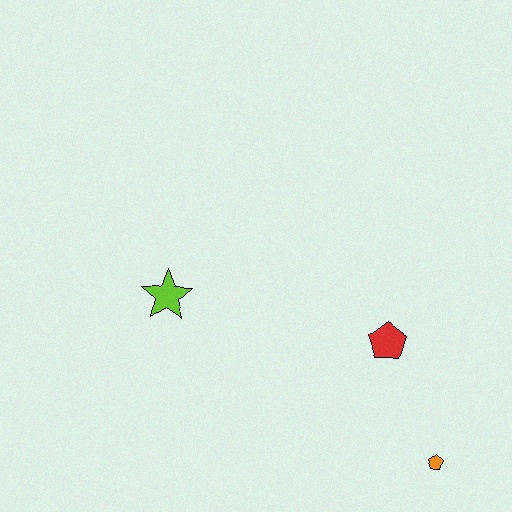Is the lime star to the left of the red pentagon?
Yes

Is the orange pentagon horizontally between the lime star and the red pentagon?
No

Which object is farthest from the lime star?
The orange pentagon is farthest from the lime star.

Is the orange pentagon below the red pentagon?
Yes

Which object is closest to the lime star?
The red pentagon is closest to the lime star.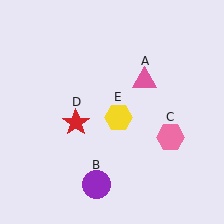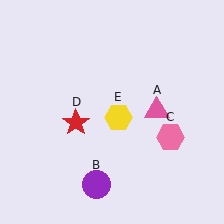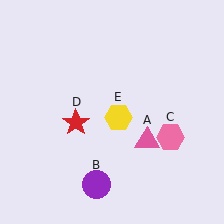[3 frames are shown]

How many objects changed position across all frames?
1 object changed position: pink triangle (object A).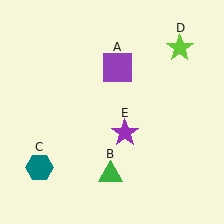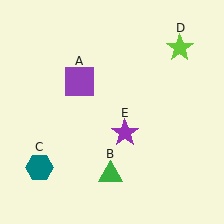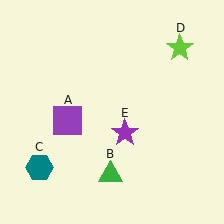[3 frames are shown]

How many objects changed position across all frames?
1 object changed position: purple square (object A).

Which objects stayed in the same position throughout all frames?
Green triangle (object B) and teal hexagon (object C) and lime star (object D) and purple star (object E) remained stationary.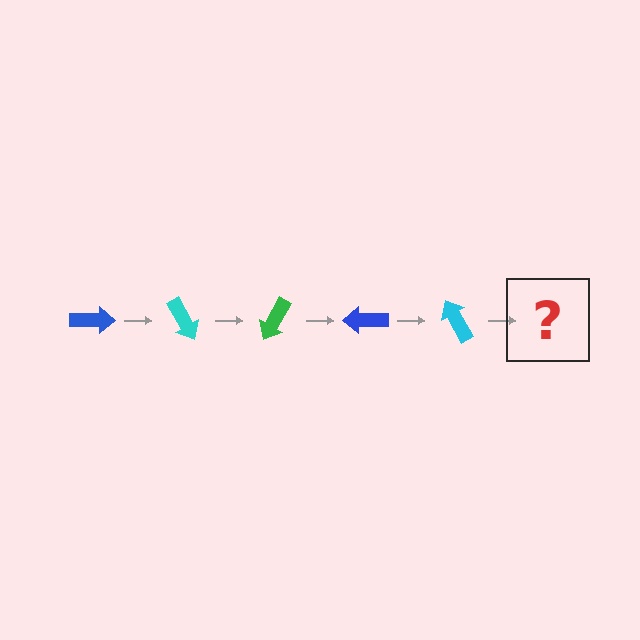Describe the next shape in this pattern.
It should be a green arrow, rotated 300 degrees from the start.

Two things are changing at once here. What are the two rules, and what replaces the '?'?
The two rules are that it rotates 60 degrees each step and the color cycles through blue, cyan, and green. The '?' should be a green arrow, rotated 300 degrees from the start.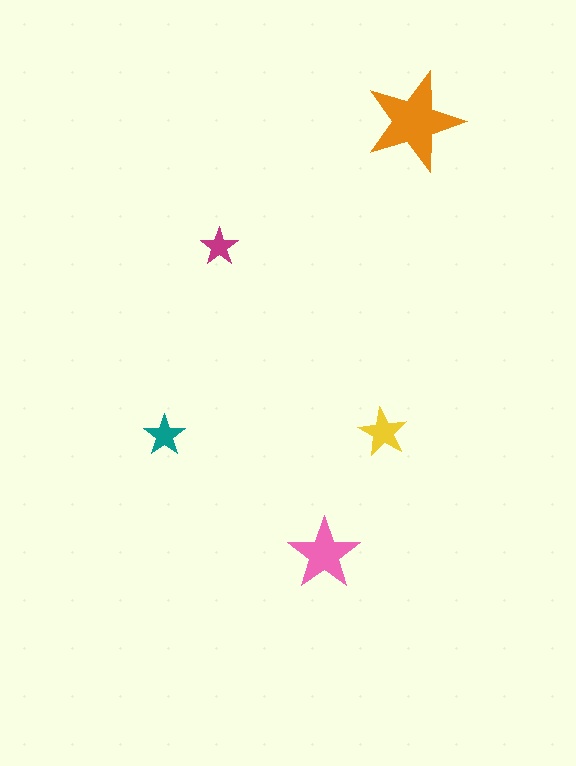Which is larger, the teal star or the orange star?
The orange one.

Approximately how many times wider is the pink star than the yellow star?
About 1.5 times wider.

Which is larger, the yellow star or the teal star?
The yellow one.